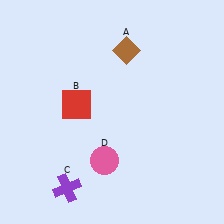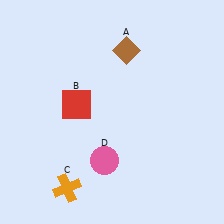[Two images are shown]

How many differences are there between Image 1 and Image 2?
There is 1 difference between the two images.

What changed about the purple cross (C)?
In Image 1, C is purple. In Image 2, it changed to orange.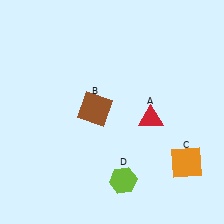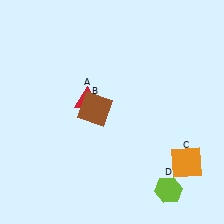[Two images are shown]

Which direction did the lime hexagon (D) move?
The lime hexagon (D) moved right.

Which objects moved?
The objects that moved are: the red triangle (A), the lime hexagon (D).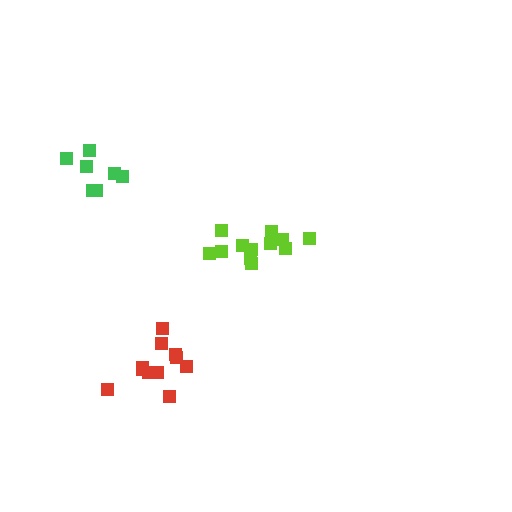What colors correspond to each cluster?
The clusters are colored: green, lime, red.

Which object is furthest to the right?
The lime cluster is rightmost.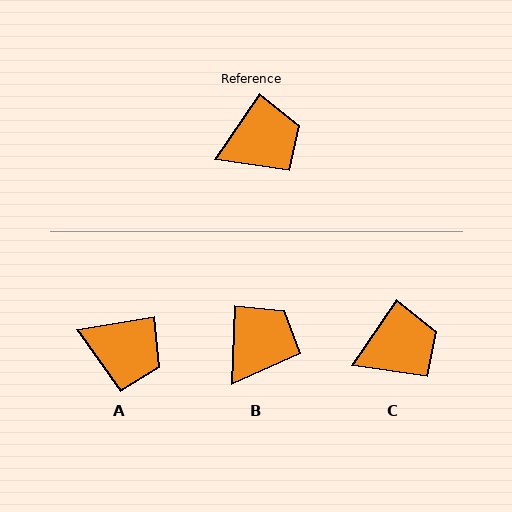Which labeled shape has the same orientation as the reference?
C.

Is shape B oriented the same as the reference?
No, it is off by about 32 degrees.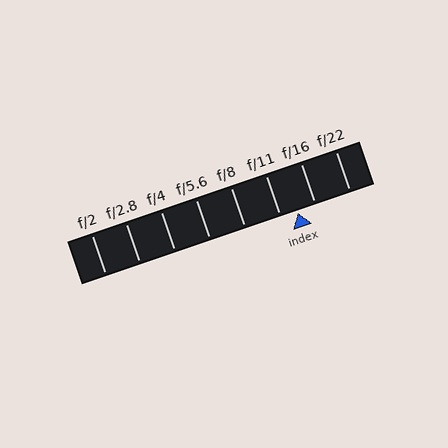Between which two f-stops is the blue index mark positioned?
The index mark is between f/11 and f/16.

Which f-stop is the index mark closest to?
The index mark is closest to f/11.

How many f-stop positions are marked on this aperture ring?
There are 8 f-stop positions marked.